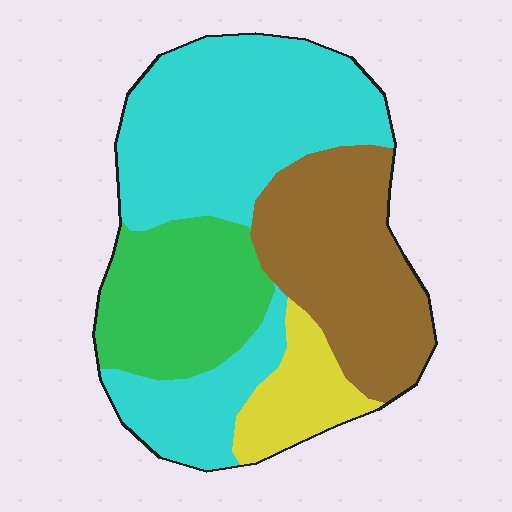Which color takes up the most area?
Cyan, at roughly 45%.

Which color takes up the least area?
Yellow, at roughly 10%.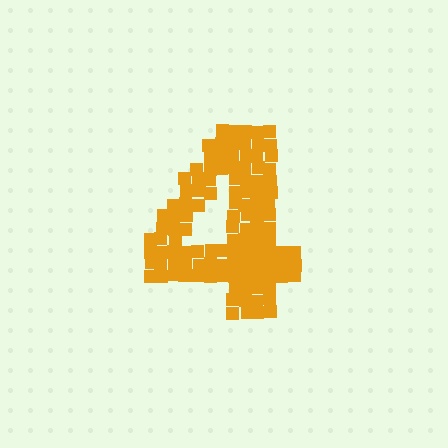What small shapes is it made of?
It is made of small squares.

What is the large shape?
The large shape is the digit 4.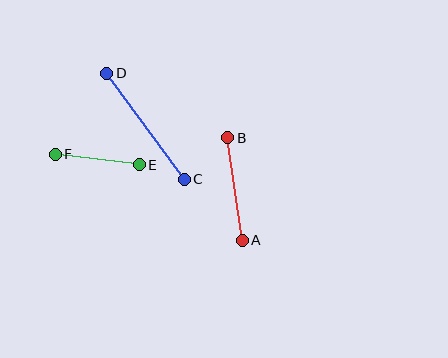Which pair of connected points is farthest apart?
Points C and D are farthest apart.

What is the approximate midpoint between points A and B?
The midpoint is at approximately (235, 189) pixels.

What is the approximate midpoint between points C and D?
The midpoint is at approximately (145, 126) pixels.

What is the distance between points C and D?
The distance is approximately 131 pixels.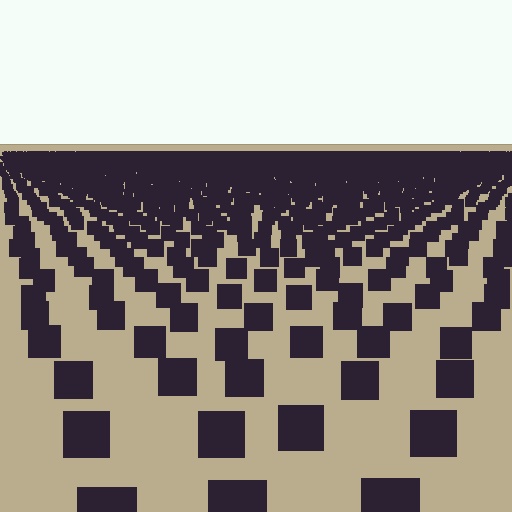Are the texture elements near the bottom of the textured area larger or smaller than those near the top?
Larger. Near the bottom, elements are closer to the viewer and appear at a bigger on-screen size.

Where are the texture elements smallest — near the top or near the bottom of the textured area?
Near the top.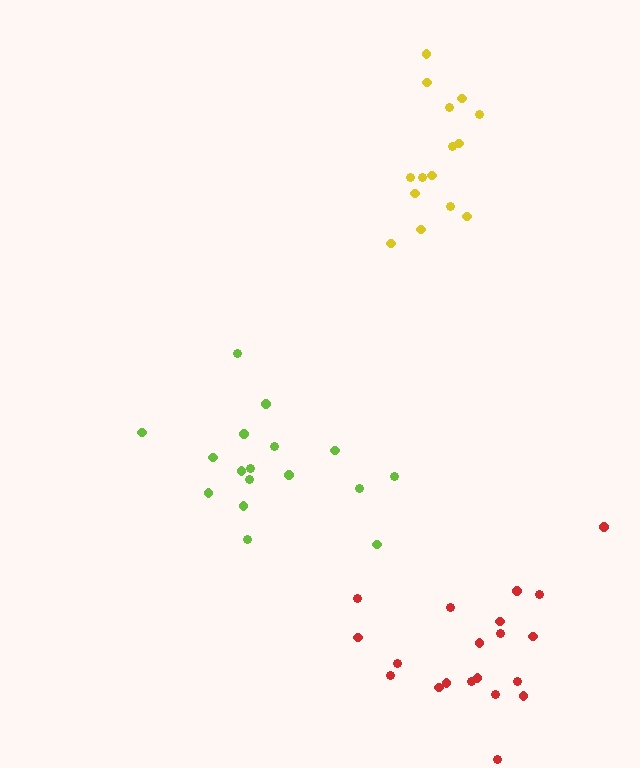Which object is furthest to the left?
The lime cluster is leftmost.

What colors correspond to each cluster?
The clusters are colored: lime, yellow, red.